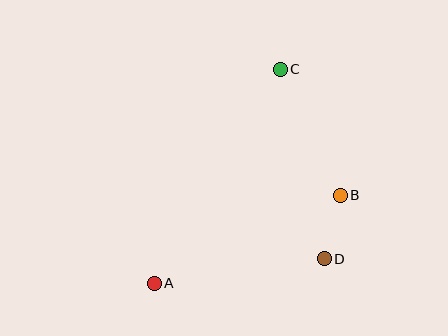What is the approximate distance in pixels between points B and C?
The distance between B and C is approximately 139 pixels.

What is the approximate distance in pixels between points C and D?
The distance between C and D is approximately 194 pixels.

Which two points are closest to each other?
Points B and D are closest to each other.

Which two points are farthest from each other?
Points A and C are farthest from each other.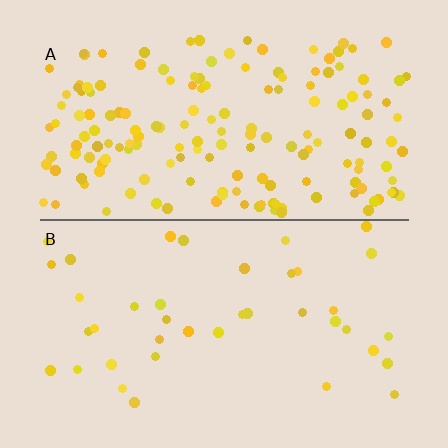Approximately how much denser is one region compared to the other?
Approximately 4.1× — region A over region B.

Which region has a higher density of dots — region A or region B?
A (the top).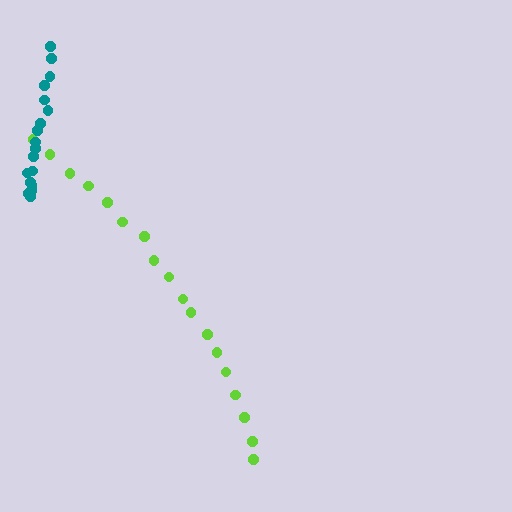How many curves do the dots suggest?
There are 2 distinct paths.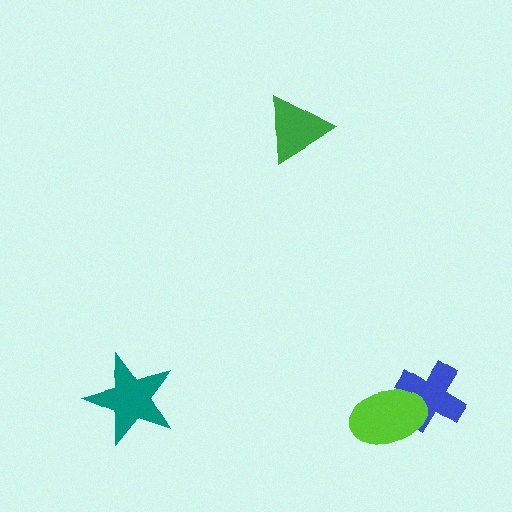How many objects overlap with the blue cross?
1 object overlaps with the blue cross.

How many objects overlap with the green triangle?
0 objects overlap with the green triangle.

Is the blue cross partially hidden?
Yes, it is partially covered by another shape.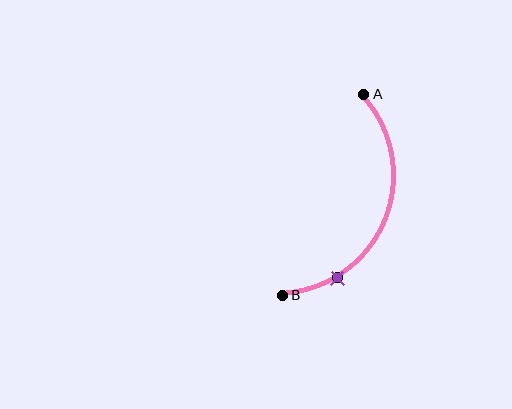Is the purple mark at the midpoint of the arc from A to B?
No. The purple mark lies on the arc but is closer to endpoint B. The arc midpoint would be at the point on the curve equidistant along the arc from both A and B.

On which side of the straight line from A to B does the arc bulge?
The arc bulges to the right of the straight line connecting A and B.